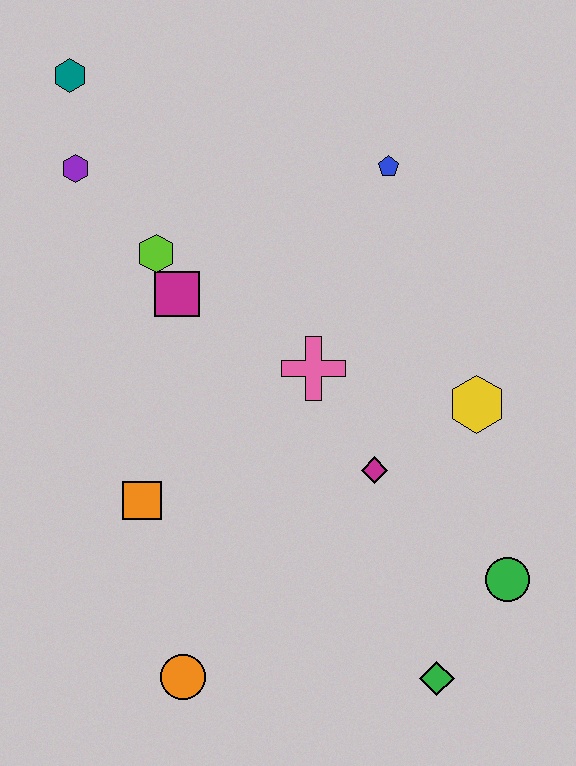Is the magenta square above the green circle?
Yes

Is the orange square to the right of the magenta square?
No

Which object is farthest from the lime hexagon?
The green diamond is farthest from the lime hexagon.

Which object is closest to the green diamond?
The green circle is closest to the green diamond.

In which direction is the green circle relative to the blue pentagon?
The green circle is below the blue pentagon.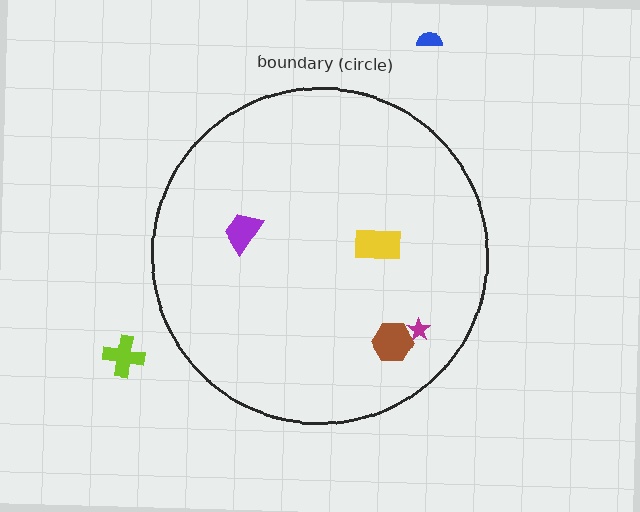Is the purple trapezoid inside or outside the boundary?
Inside.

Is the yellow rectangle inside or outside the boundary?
Inside.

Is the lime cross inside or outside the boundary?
Outside.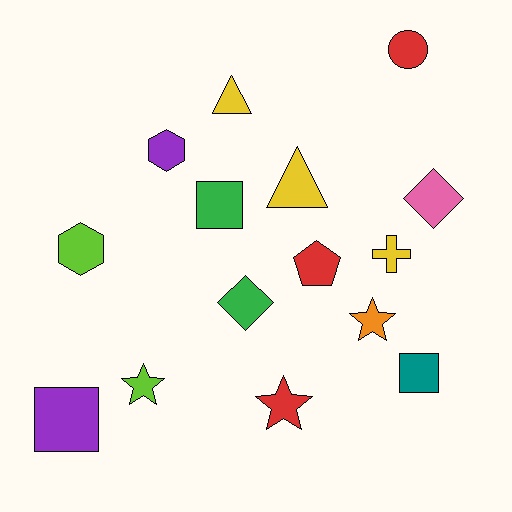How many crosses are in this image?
There is 1 cross.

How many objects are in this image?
There are 15 objects.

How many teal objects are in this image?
There is 1 teal object.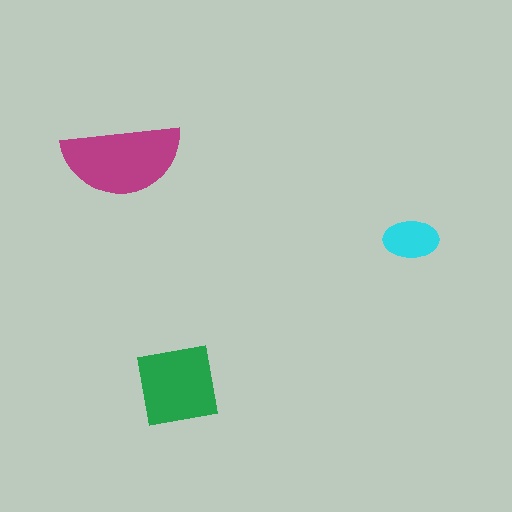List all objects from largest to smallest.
The magenta semicircle, the green square, the cyan ellipse.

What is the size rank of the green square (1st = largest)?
2nd.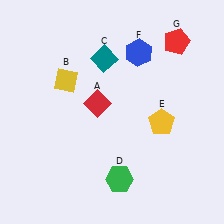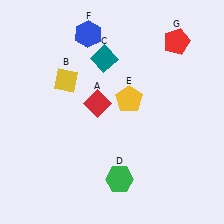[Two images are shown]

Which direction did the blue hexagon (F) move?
The blue hexagon (F) moved left.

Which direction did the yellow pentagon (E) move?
The yellow pentagon (E) moved left.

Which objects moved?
The objects that moved are: the yellow pentagon (E), the blue hexagon (F).